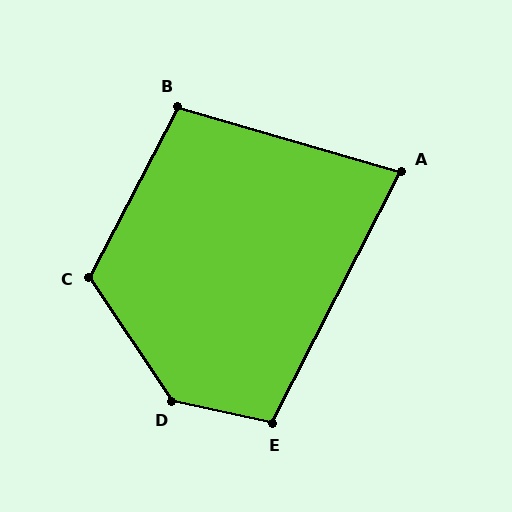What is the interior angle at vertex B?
Approximately 102 degrees (obtuse).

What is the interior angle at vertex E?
Approximately 105 degrees (obtuse).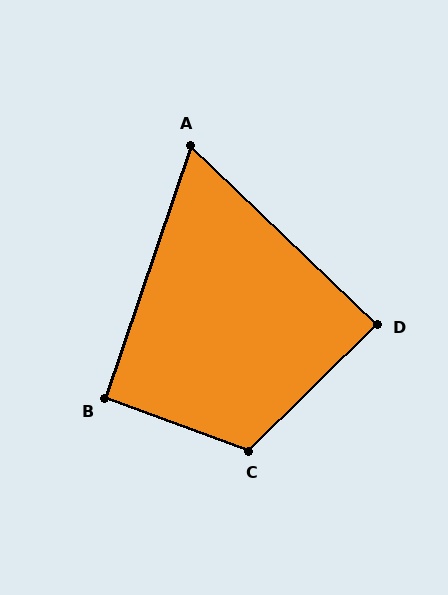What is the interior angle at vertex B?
Approximately 92 degrees (approximately right).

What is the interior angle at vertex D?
Approximately 88 degrees (approximately right).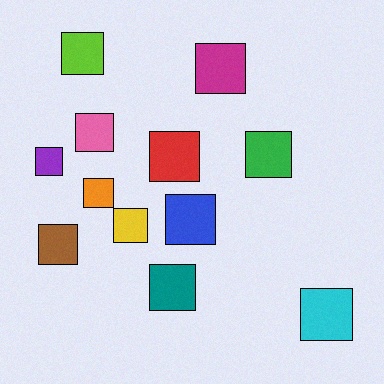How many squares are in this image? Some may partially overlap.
There are 12 squares.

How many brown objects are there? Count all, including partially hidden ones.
There is 1 brown object.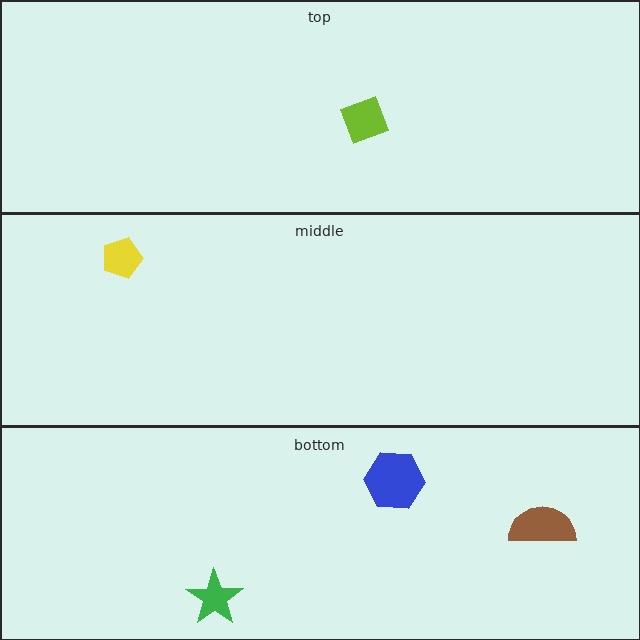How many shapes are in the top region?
1.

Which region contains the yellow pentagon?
The middle region.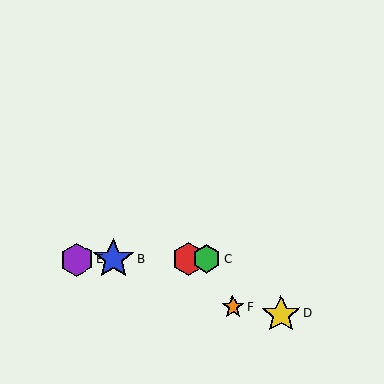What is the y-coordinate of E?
Object E is at y≈259.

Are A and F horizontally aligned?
No, A is at y≈259 and F is at y≈307.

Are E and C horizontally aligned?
Yes, both are at y≈259.